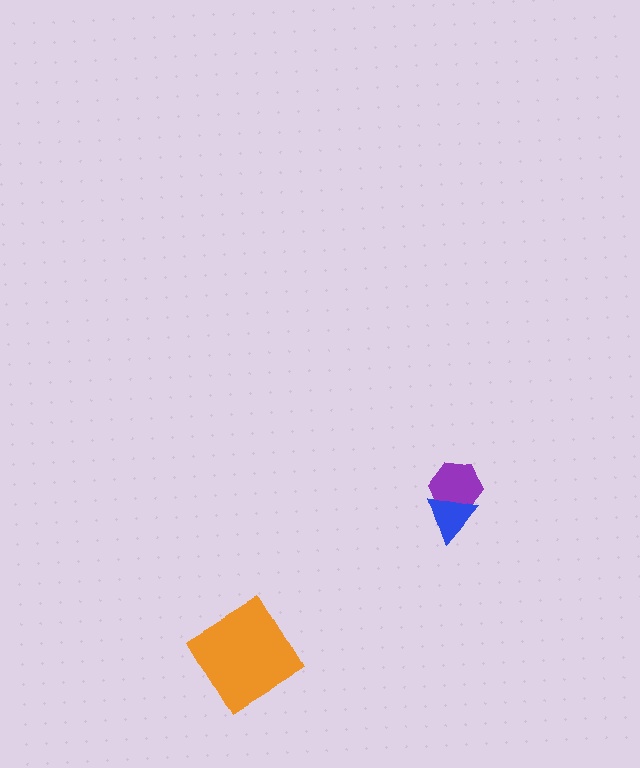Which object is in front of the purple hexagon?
The blue triangle is in front of the purple hexagon.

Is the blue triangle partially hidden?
No, no other shape covers it.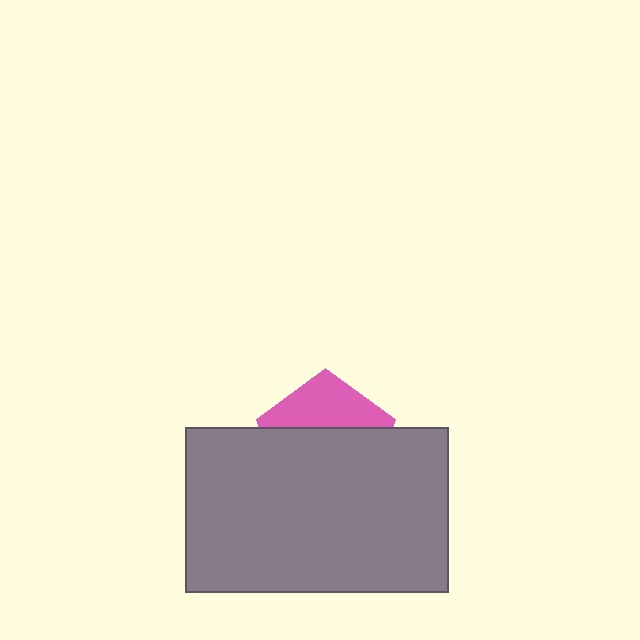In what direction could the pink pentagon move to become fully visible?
The pink pentagon could move up. That would shift it out from behind the gray rectangle entirely.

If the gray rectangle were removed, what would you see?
You would see the complete pink pentagon.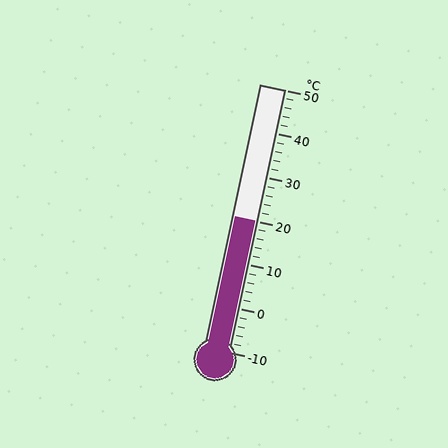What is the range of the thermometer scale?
The thermometer scale ranges from -10°C to 50°C.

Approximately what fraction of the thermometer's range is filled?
The thermometer is filled to approximately 50% of its range.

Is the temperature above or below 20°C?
The temperature is at 20°C.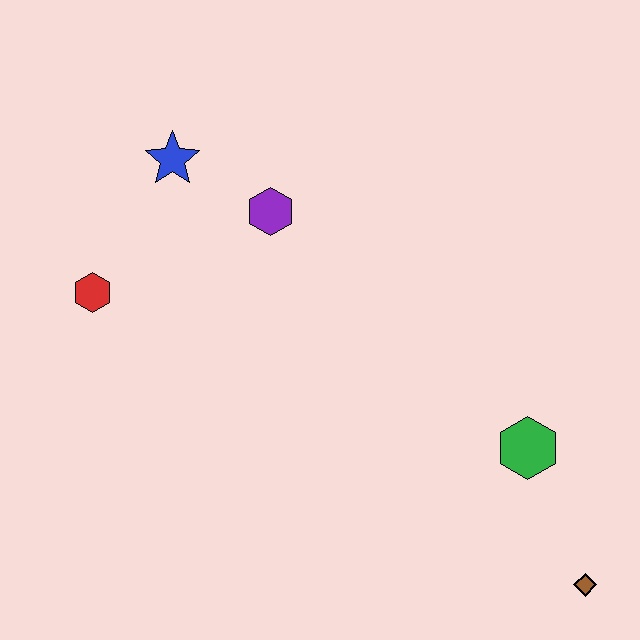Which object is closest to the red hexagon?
The blue star is closest to the red hexagon.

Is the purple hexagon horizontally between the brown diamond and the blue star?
Yes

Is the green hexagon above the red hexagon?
No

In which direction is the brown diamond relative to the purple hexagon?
The brown diamond is below the purple hexagon.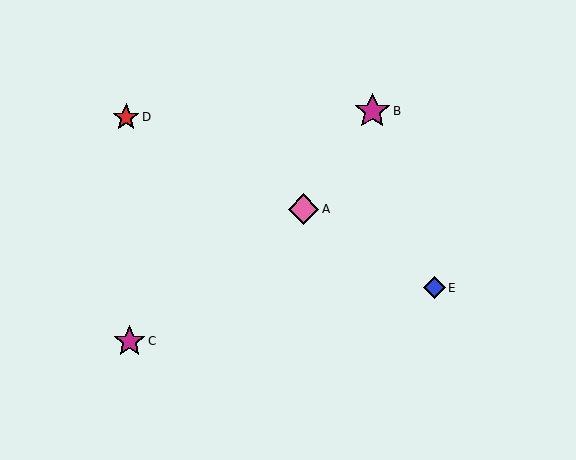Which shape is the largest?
The magenta star (labeled B) is the largest.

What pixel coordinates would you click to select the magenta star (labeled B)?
Click at (372, 111) to select the magenta star B.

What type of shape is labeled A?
Shape A is a pink diamond.